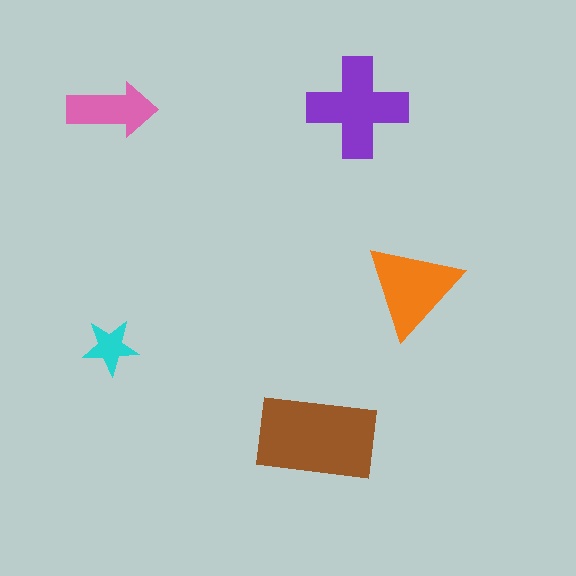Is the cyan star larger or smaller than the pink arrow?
Smaller.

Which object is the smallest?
The cyan star.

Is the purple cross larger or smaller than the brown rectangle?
Smaller.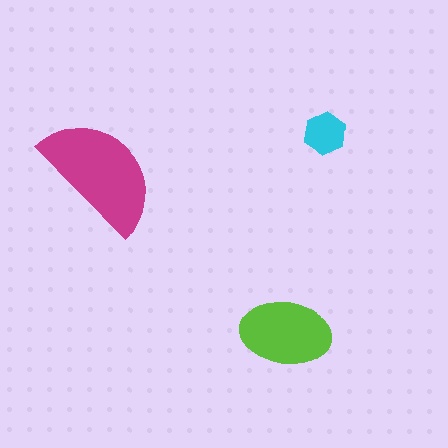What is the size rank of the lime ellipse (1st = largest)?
2nd.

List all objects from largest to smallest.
The magenta semicircle, the lime ellipse, the cyan hexagon.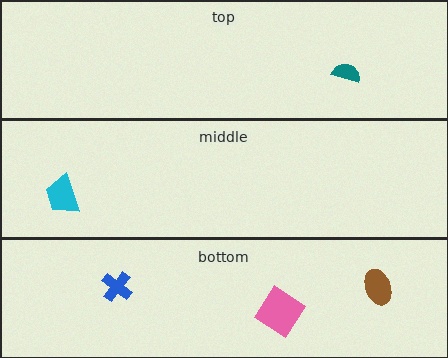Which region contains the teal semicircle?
The top region.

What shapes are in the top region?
The teal semicircle.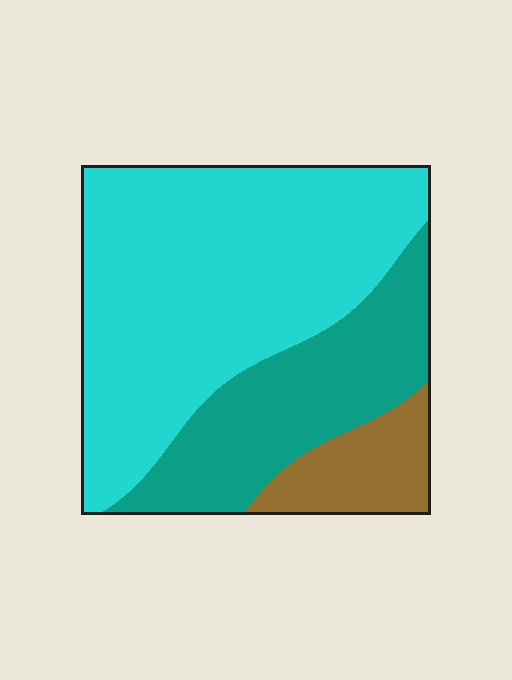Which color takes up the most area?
Cyan, at roughly 60%.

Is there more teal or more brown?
Teal.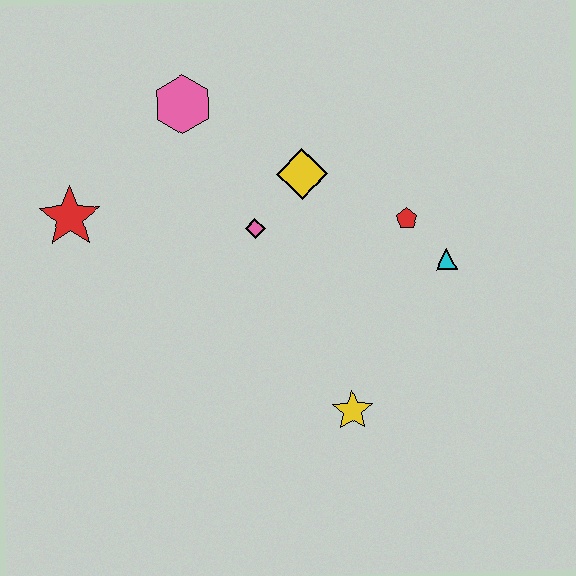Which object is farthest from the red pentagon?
The red star is farthest from the red pentagon.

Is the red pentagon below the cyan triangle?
No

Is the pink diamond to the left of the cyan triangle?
Yes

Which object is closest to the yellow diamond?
The pink diamond is closest to the yellow diamond.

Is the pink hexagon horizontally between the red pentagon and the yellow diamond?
No